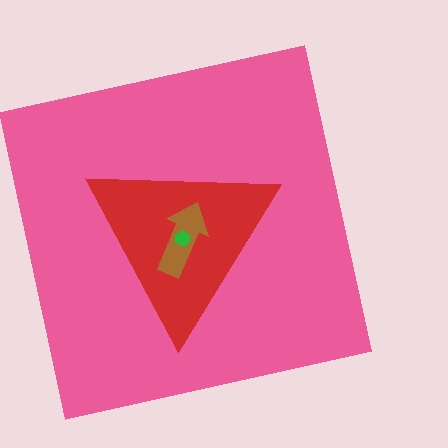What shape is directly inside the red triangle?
The brown arrow.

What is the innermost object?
The green hexagon.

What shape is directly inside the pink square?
The red triangle.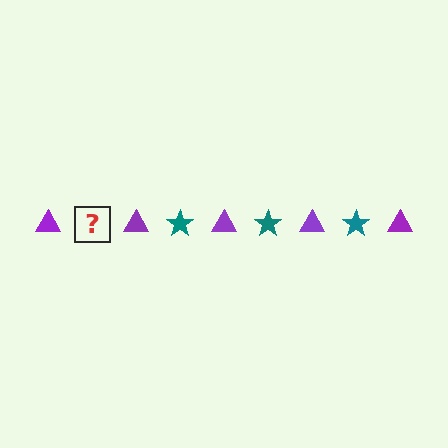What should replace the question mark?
The question mark should be replaced with a teal star.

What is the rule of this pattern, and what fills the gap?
The rule is that the pattern alternates between purple triangle and teal star. The gap should be filled with a teal star.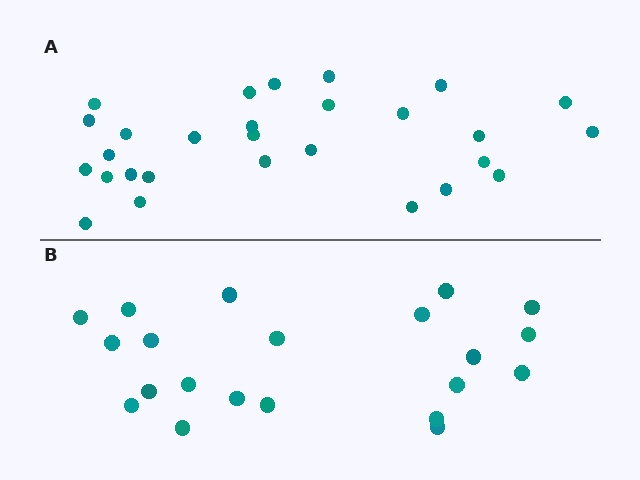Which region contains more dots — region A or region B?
Region A (the top region) has more dots.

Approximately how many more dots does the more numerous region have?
Region A has roughly 8 or so more dots than region B.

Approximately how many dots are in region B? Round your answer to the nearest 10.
About 20 dots. (The exact count is 21, which rounds to 20.)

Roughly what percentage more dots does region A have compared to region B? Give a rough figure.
About 35% more.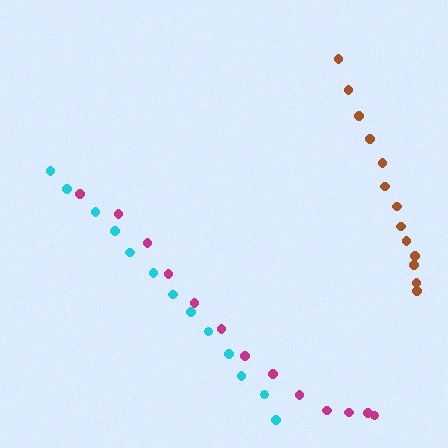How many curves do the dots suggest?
There are 3 distinct paths.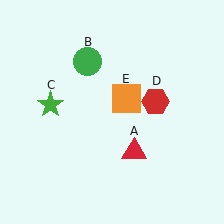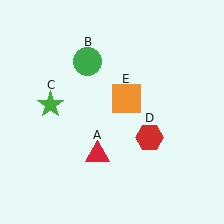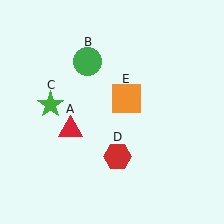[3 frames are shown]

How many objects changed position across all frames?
2 objects changed position: red triangle (object A), red hexagon (object D).